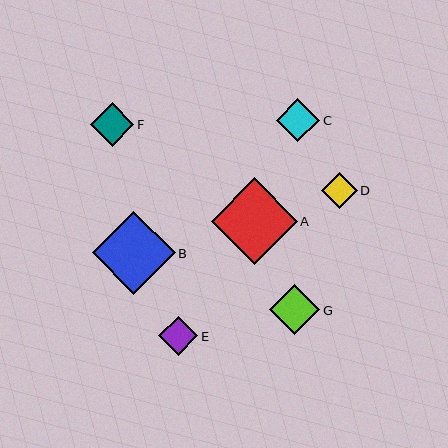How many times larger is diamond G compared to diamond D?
Diamond G is approximately 1.4 times the size of diamond D.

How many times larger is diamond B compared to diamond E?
Diamond B is approximately 2.1 times the size of diamond E.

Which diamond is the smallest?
Diamond D is the smallest with a size of approximately 36 pixels.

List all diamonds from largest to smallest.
From largest to smallest: A, B, G, C, F, E, D.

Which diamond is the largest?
Diamond A is the largest with a size of approximately 86 pixels.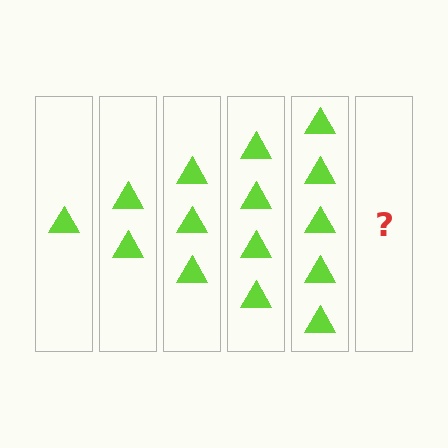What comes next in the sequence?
The next element should be 6 triangles.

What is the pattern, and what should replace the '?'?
The pattern is that each step adds one more triangle. The '?' should be 6 triangles.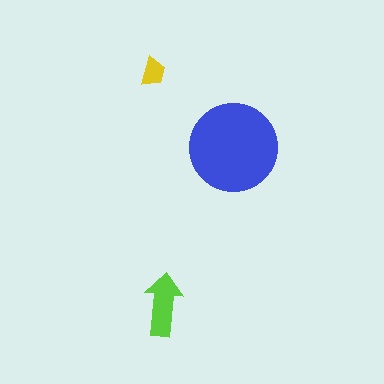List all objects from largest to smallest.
The blue circle, the lime arrow, the yellow trapezoid.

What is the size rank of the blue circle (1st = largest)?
1st.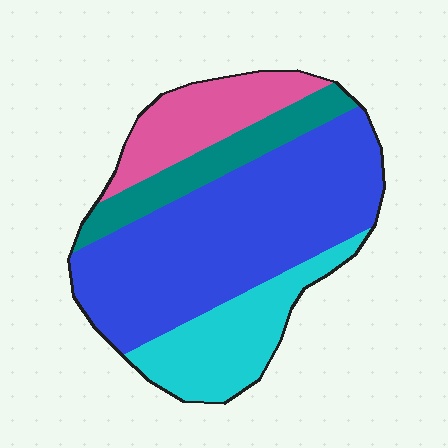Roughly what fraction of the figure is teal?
Teal takes up less than a quarter of the figure.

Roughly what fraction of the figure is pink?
Pink takes up about one sixth (1/6) of the figure.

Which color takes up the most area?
Blue, at roughly 50%.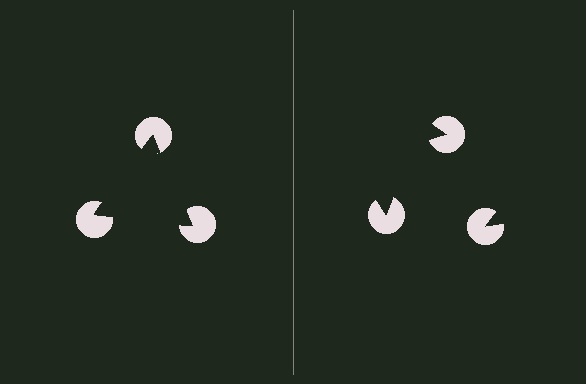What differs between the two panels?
The pac-man discs are positioned identically on both sides; only the wedge orientations differ. On the left they align to a triangle; on the right they are misaligned.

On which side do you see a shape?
An illusory triangle appears on the left side. On the right side the wedge cuts are rotated, so no coherent shape forms.